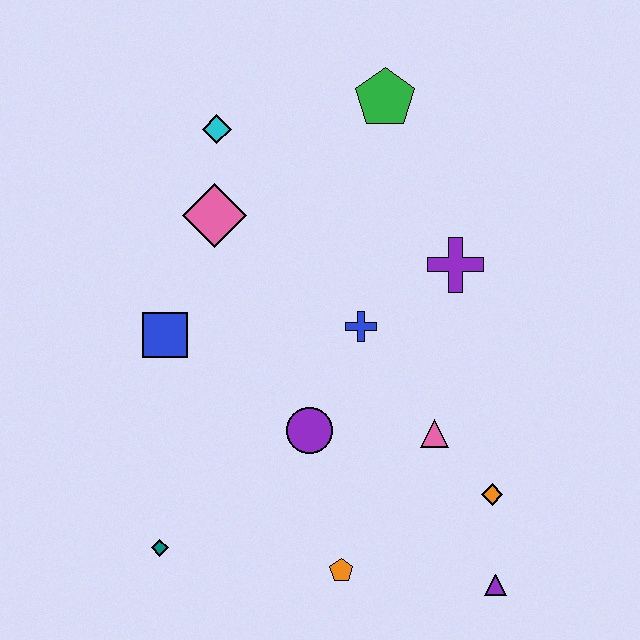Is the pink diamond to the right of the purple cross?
No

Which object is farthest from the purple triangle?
The cyan diamond is farthest from the purple triangle.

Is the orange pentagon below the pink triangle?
Yes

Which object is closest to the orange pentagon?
The purple circle is closest to the orange pentagon.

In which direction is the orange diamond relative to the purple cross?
The orange diamond is below the purple cross.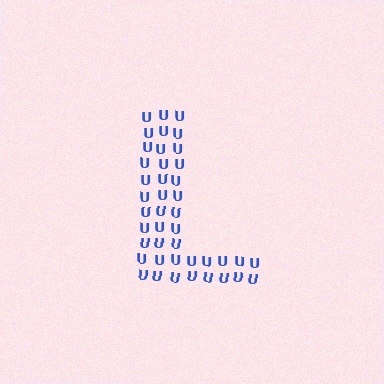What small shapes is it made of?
It is made of small letter U's.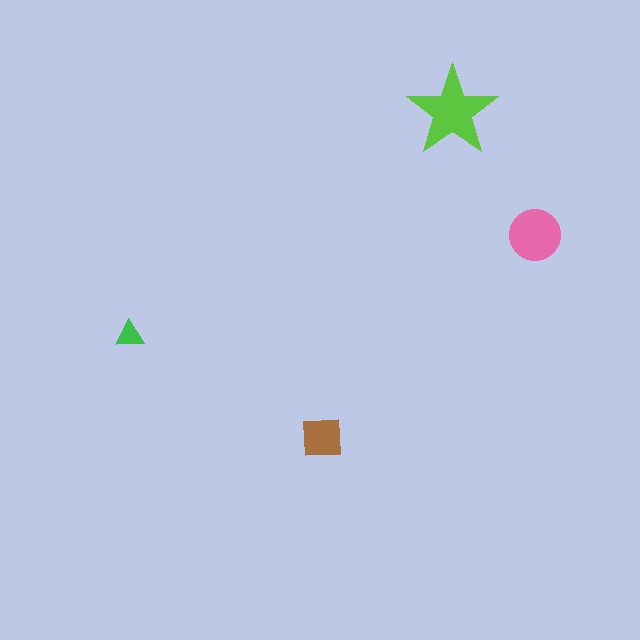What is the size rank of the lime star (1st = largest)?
1st.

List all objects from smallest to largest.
The green triangle, the brown square, the pink circle, the lime star.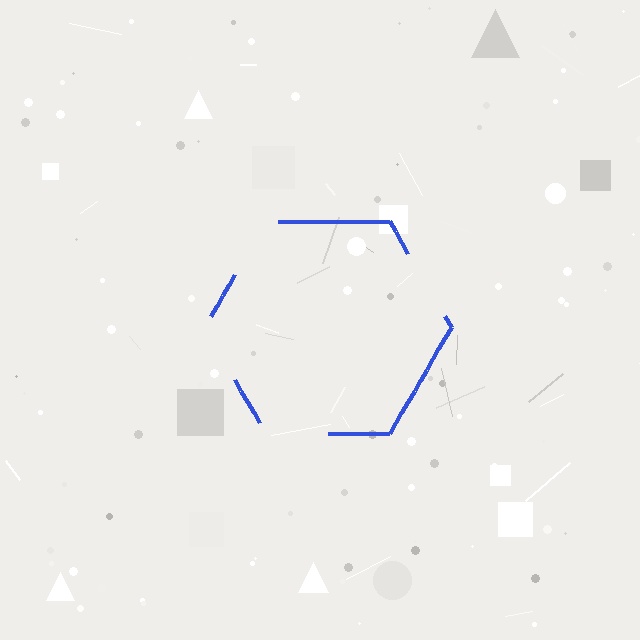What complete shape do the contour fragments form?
The contour fragments form a hexagon.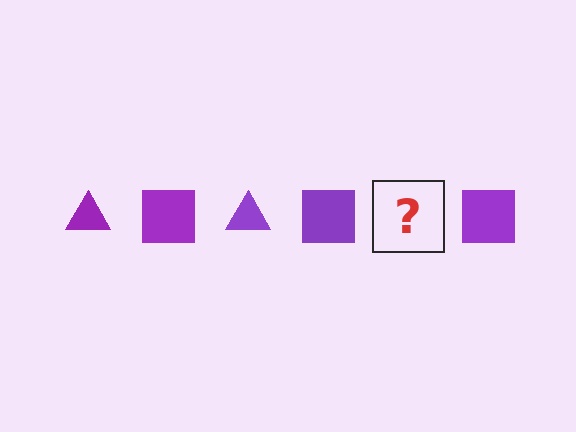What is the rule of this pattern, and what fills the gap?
The rule is that the pattern cycles through triangle, square shapes in purple. The gap should be filled with a purple triangle.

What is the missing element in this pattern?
The missing element is a purple triangle.